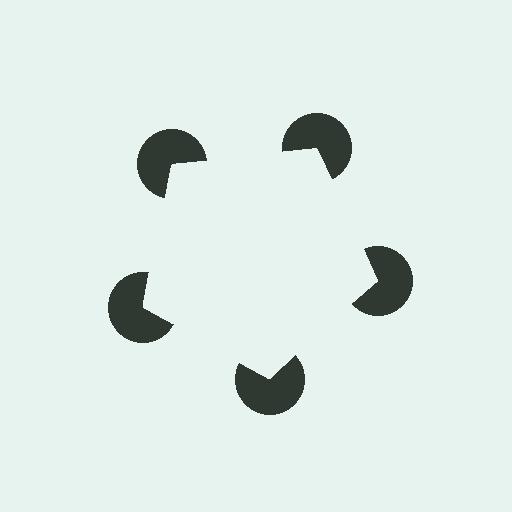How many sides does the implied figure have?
5 sides.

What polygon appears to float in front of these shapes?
An illusory pentagon — its edges are inferred from the aligned wedge cuts in the pac-man discs, not physically drawn.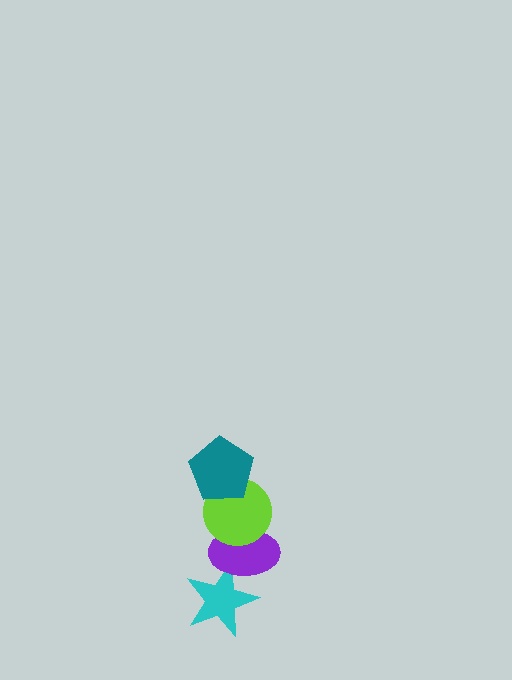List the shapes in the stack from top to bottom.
From top to bottom: the teal pentagon, the lime circle, the purple ellipse, the cyan star.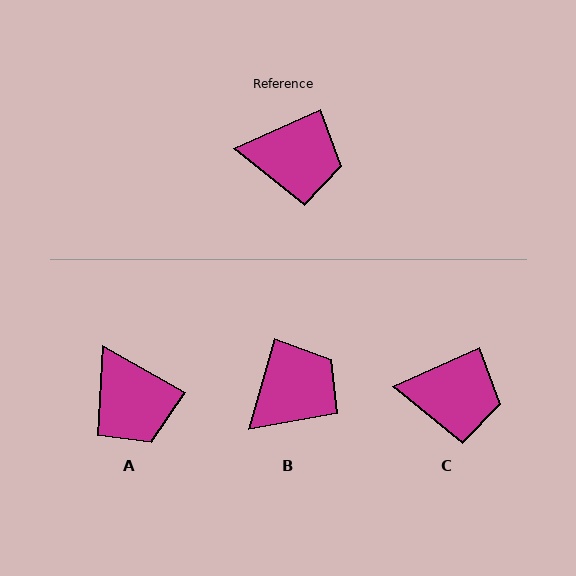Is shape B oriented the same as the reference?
No, it is off by about 49 degrees.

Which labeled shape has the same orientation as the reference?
C.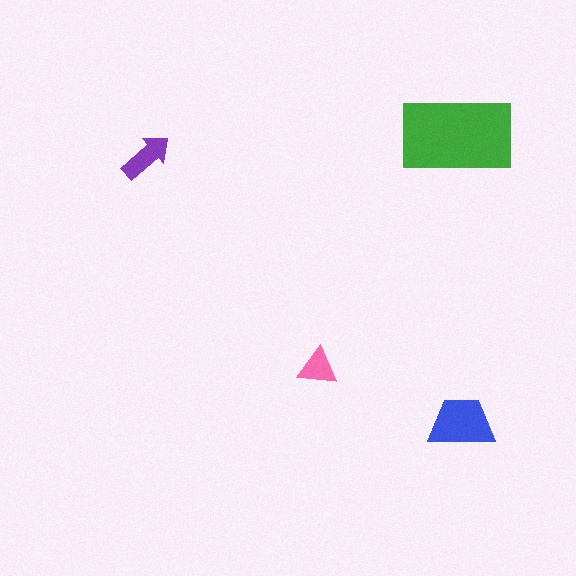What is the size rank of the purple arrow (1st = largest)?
3rd.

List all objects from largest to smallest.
The green rectangle, the blue trapezoid, the purple arrow, the pink triangle.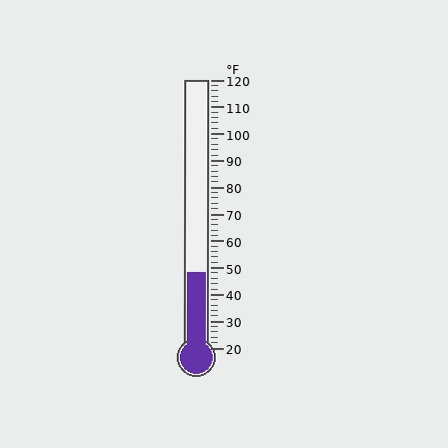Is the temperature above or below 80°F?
The temperature is below 80°F.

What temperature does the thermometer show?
The thermometer shows approximately 48°F.